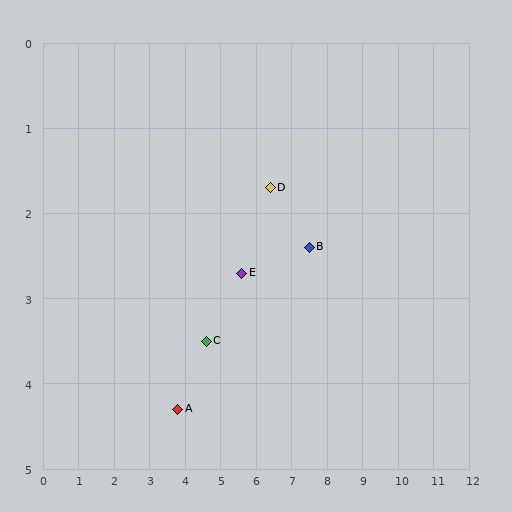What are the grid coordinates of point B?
Point B is at approximately (7.5, 2.4).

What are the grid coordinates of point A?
Point A is at approximately (3.8, 4.3).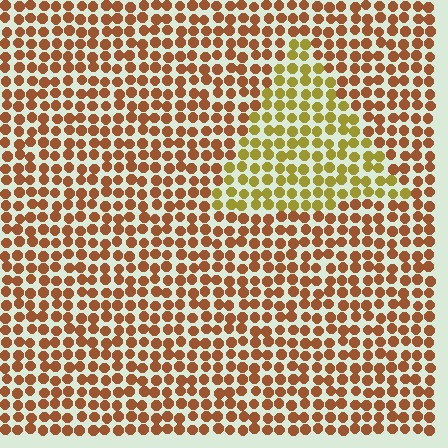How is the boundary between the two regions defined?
The boundary is defined purely by a slight shift in hue (about 37 degrees). Spacing, size, and orientation are identical on both sides.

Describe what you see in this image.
The image is filled with small brown elements in a uniform arrangement. A triangle-shaped region is visible where the elements are tinted to a slightly different hue, forming a subtle color boundary.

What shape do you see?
I see a triangle.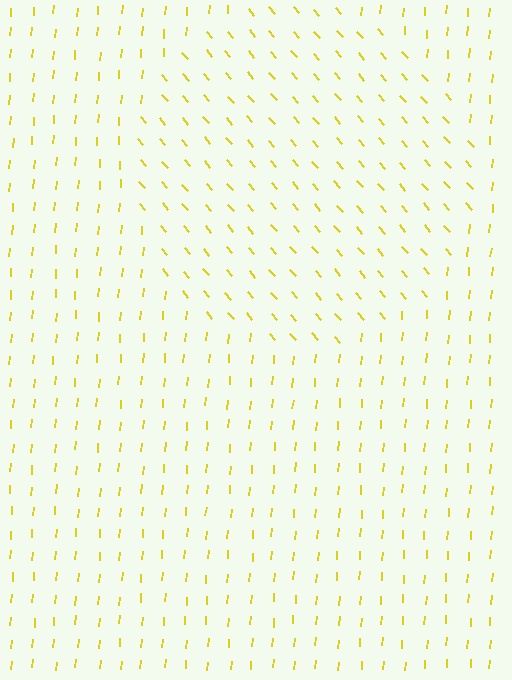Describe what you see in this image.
The image is filled with small yellow line segments. A circle region in the image has lines oriented differently from the surrounding lines, creating a visible texture boundary.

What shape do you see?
I see a circle.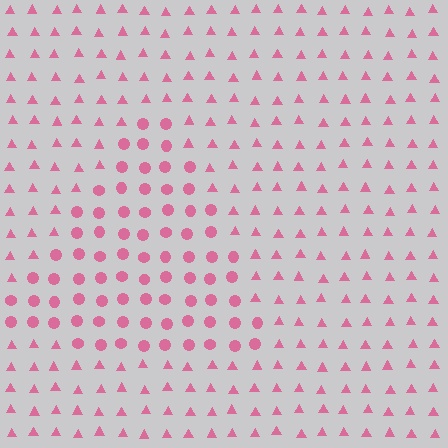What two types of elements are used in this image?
The image uses circles inside the triangle region and triangles outside it.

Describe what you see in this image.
The image is filled with small pink elements arranged in a uniform grid. A triangle-shaped region contains circles, while the surrounding area contains triangles. The boundary is defined purely by the change in element shape.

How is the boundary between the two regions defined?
The boundary is defined by a change in element shape: circles inside vs. triangles outside. All elements share the same color and spacing.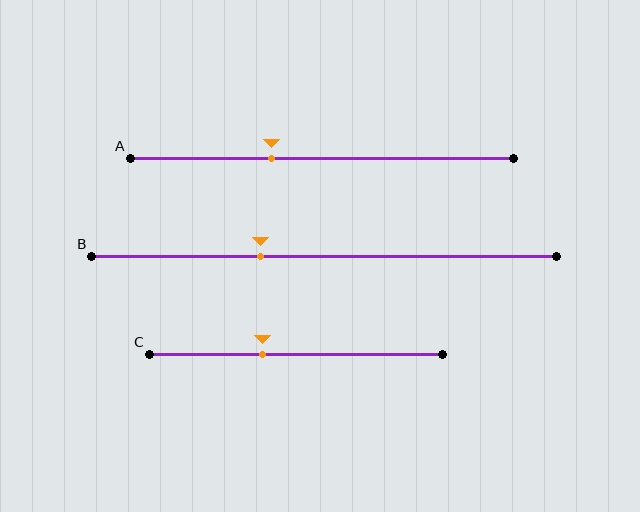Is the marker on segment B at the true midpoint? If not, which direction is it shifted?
No, the marker on segment B is shifted to the left by about 14% of the segment length.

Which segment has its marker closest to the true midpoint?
Segment C has its marker closest to the true midpoint.